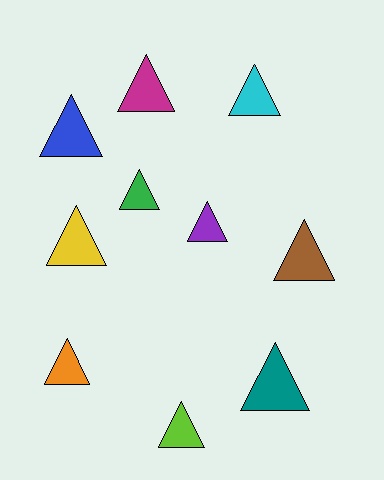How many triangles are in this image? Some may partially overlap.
There are 10 triangles.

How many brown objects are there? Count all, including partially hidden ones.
There is 1 brown object.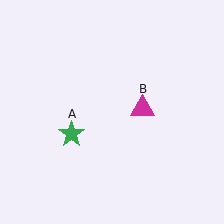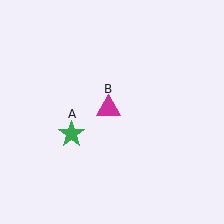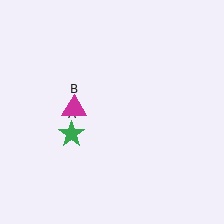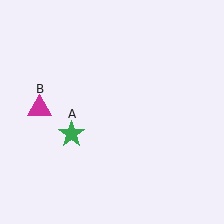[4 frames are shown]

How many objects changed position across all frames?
1 object changed position: magenta triangle (object B).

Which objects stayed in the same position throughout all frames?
Green star (object A) remained stationary.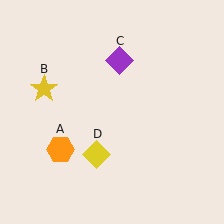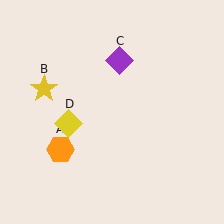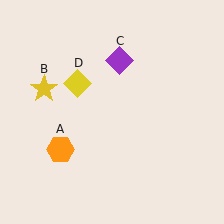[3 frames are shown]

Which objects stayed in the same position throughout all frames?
Orange hexagon (object A) and yellow star (object B) and purple diamond (object C) remained stationary.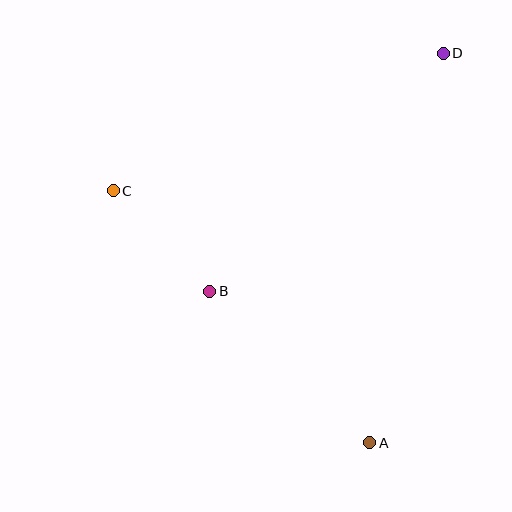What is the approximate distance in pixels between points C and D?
The distance between C and D is approximately 358 pixels.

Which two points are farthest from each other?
Points A and D are farthest from each other.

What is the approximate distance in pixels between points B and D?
The distance between B and D is approximately 333 pixels.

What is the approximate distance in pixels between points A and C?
The distance between A and C is approximately 360 pixels.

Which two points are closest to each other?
Points B and C are closest to each other.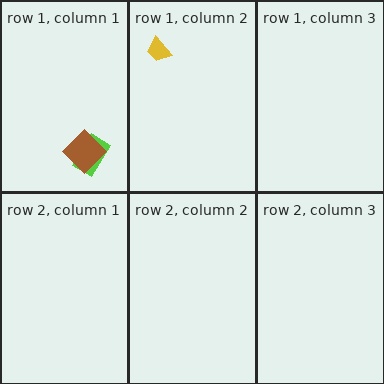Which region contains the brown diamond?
The row 1, column 1 region.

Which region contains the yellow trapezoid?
The row 1, column 2 region.